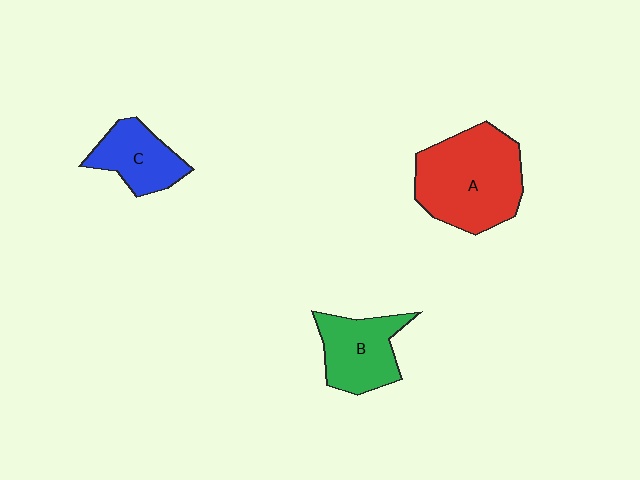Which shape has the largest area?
Shape A (red).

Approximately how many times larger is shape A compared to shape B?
Approximately 1.6 times.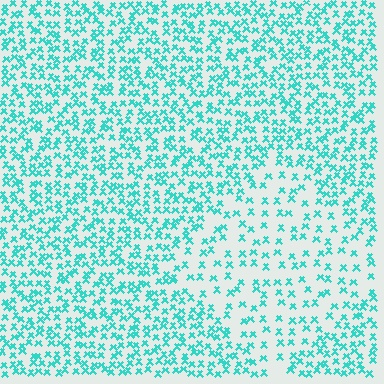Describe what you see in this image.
The image contains small cyan elements arranged at two different densities. A diamond-shaped region is visible where the elements are less densely packed than the surrounding area.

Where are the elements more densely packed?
The elements are more densely packed outside the diamond boundary.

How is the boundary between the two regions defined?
The boundary is defined by a change in element density (approximately 2.1x ratio). All elements are the same color, size, and shape.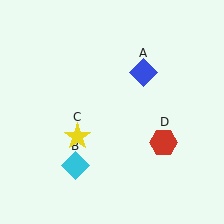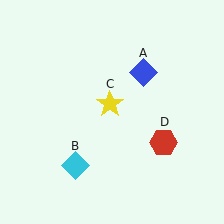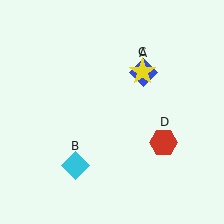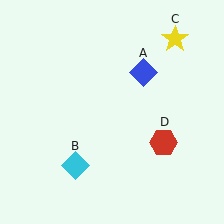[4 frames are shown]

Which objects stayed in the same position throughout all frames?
Blue diamond (object A) and cyan diamond (object B) and red hexagon (object D) remained stationary.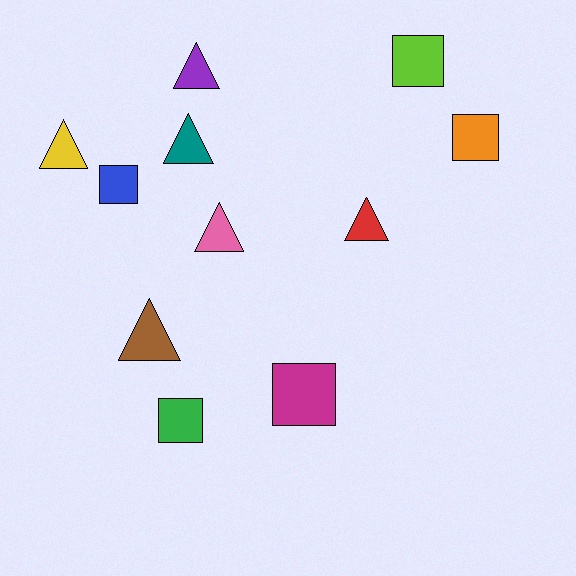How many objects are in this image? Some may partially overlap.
There are 11 objects.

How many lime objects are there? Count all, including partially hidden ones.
There is 1 lime object.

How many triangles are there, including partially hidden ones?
There are 6 triangles.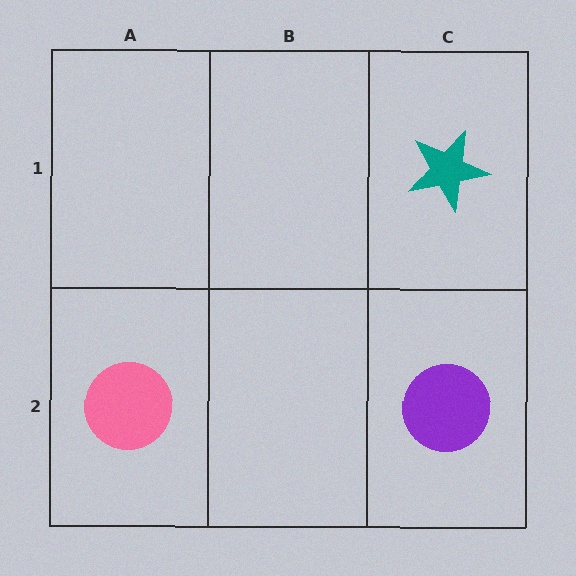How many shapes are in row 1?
1 shape.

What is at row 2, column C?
A purple circle.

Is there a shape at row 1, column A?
No, that cell is empty.